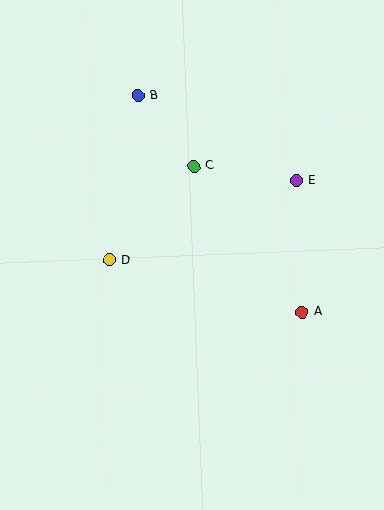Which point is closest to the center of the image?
Point D at (109, 260) is closest to the center.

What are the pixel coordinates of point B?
Point B is at (138, 96).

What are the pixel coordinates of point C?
Point C is at (194, 166).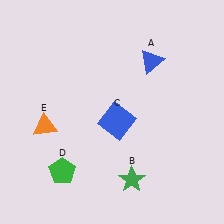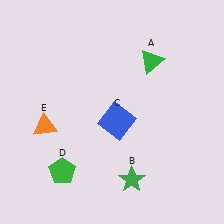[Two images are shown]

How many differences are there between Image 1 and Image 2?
There is 1 difference between the two images.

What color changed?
The triangle (A) changed from blue in Image 1 to green in Image 2.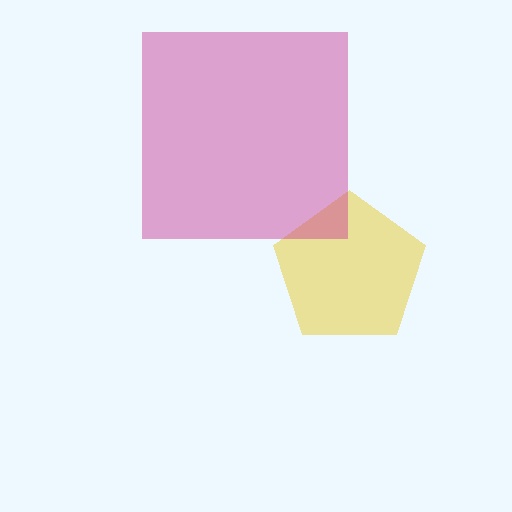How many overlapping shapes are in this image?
There are 2 overlapping shapes in the image.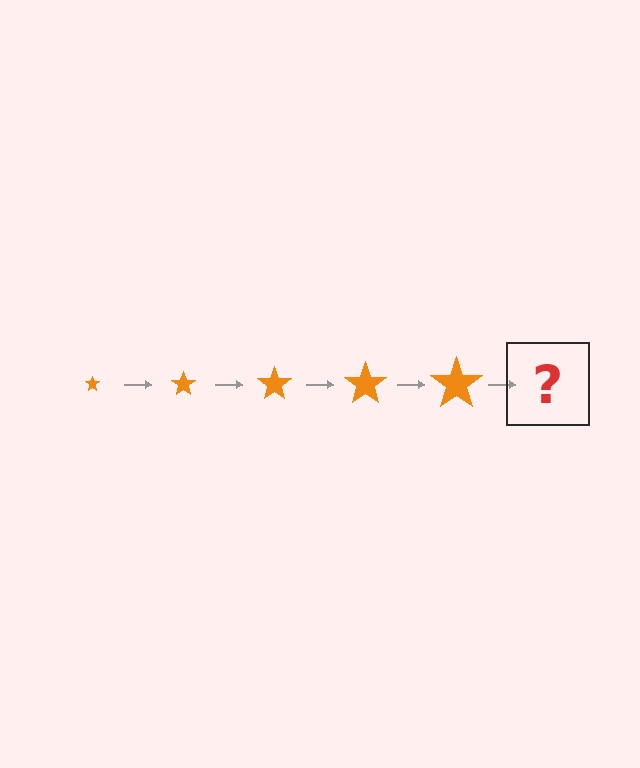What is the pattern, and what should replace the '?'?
The pattern is that the star gets progressively larger each step. The '?' should be an orange star, larger than the previous one.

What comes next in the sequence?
The next element should be an orange star, larger than the previous one.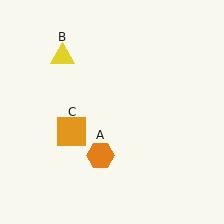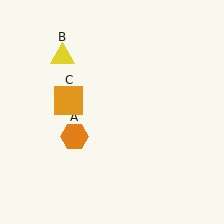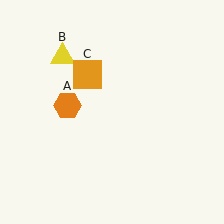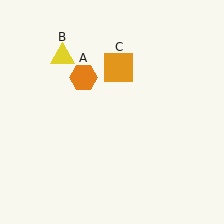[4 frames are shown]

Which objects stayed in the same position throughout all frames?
Yellow triangle (object B) remained stationary.